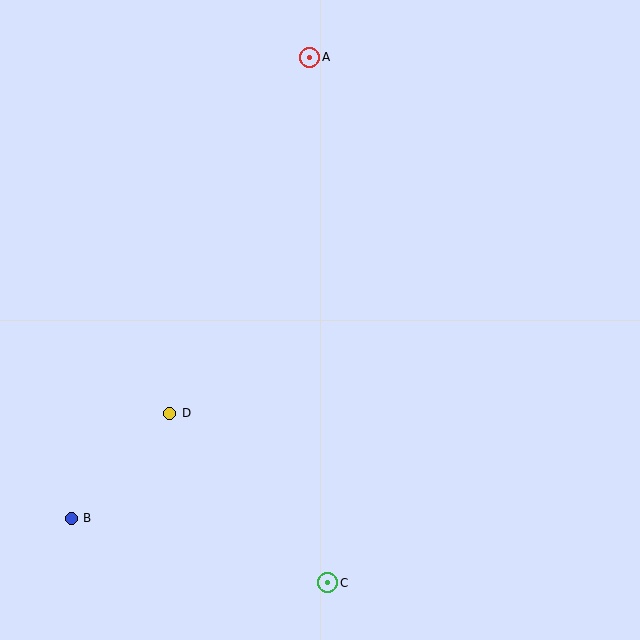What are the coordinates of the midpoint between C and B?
The midpoint between C and B is at (200, 550).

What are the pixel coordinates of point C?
Point C is at (328, 583).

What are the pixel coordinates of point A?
Point A is at (310, 57).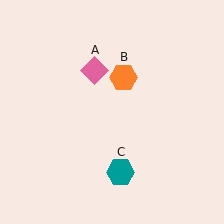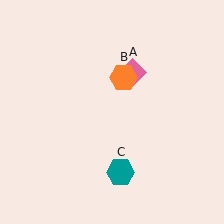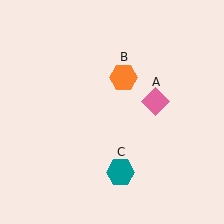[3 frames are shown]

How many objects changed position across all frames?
1 object changed position: pink diamond (object A).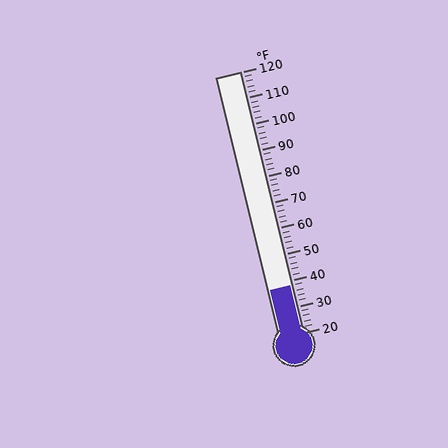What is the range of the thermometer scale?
The thermometer scale ranges from 20°F to 120°F.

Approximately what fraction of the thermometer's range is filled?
The thermometer is filled to approximately 20% of its range.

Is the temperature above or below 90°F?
The temperature is below 90°F.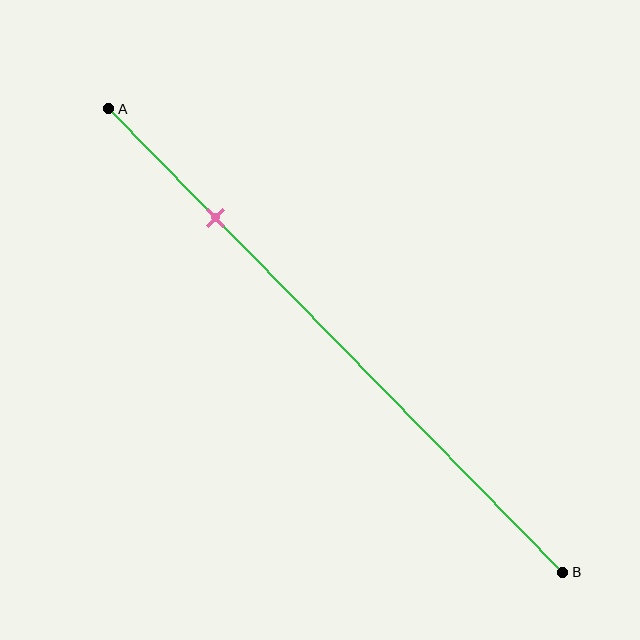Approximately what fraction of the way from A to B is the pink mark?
The pink mark is approximately 25% of the way from A to B.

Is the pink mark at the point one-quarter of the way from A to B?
Yes, the mark is approximately at the one-quarter point.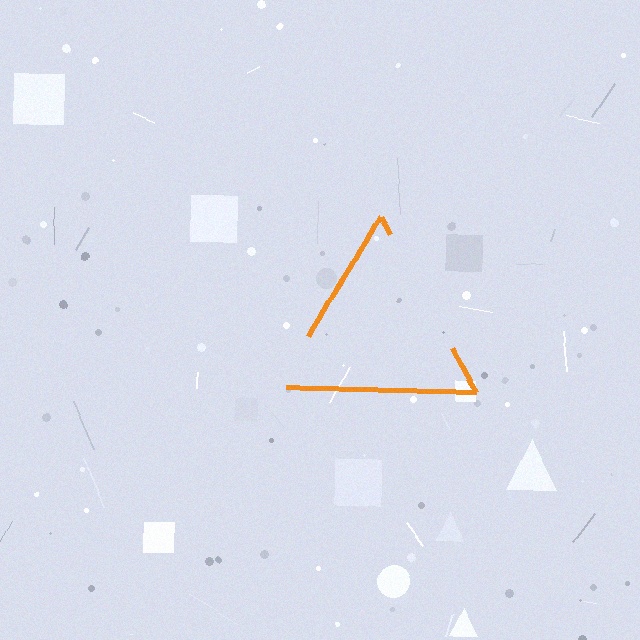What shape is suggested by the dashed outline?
The dashed outline suggests a triangle.